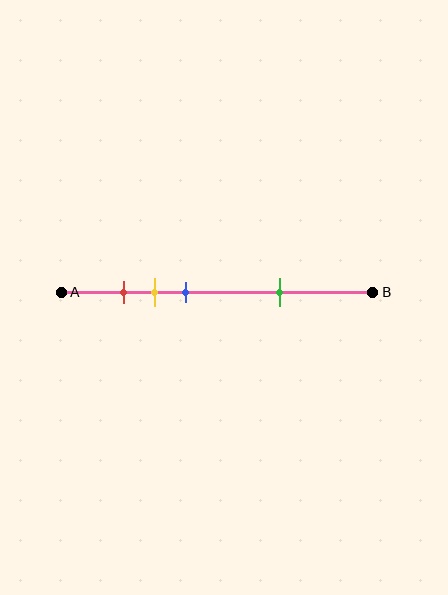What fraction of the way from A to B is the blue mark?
The blue mark is approximately 40% (0.4) of the way from A to B.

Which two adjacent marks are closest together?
The red and yellow marks are the closest adjacent pair.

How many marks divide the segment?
There are 4 marks dividing the segment.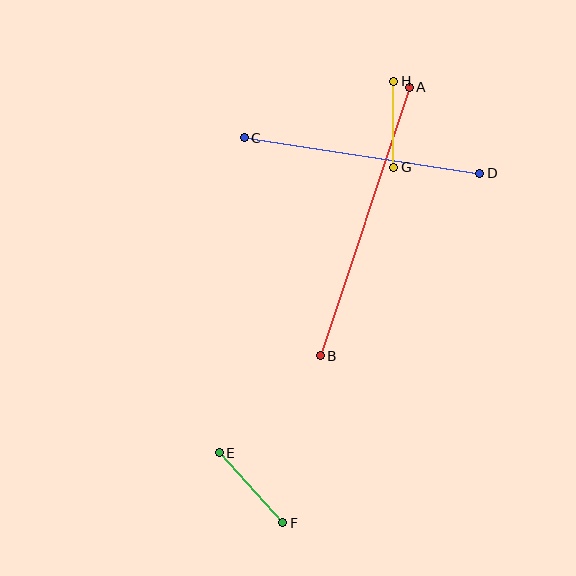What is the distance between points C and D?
The distance is approximately 238 pixels.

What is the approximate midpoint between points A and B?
The midpoint is at approximately (365, 221) pixels.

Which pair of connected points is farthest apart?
Points A and B are farthest apart.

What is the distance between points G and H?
The distance is approximately 86 pixels.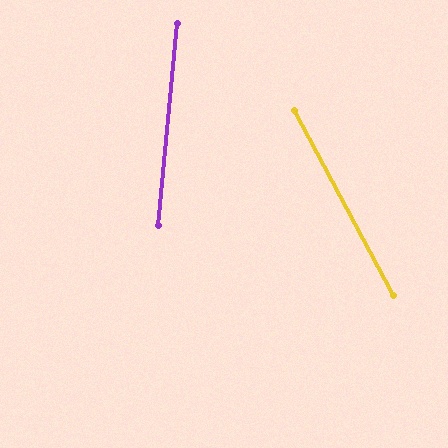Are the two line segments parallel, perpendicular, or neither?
Neither parallel nor perpendicular — they differ by about 34°.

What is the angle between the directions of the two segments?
Approximately 34 degrees.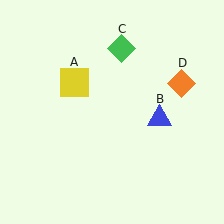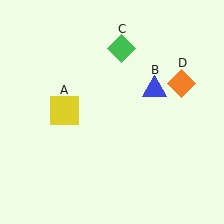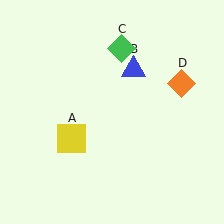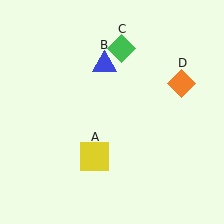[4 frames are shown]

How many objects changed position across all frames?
2 objects changed position: yellow square (object A), blue triangle (object B).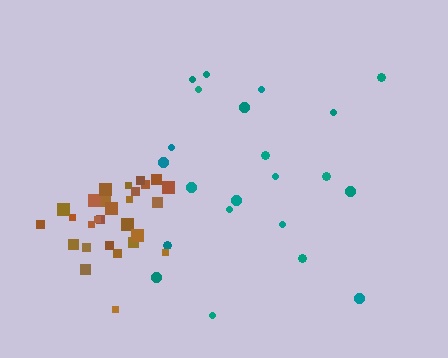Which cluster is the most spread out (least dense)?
Teal.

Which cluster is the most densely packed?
Brown.